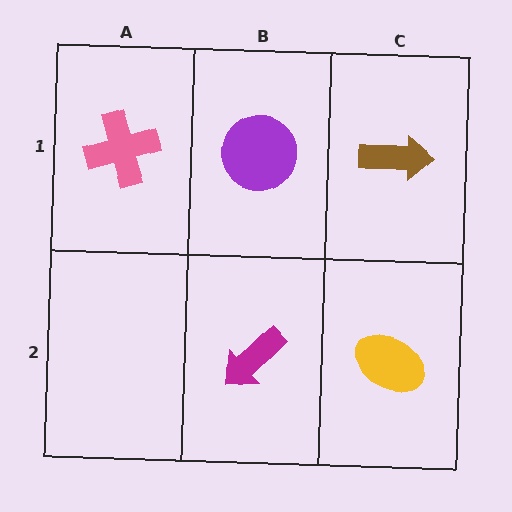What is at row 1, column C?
A brown arrow.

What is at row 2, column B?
A magenta arrow.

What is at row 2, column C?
A yellow ellipse.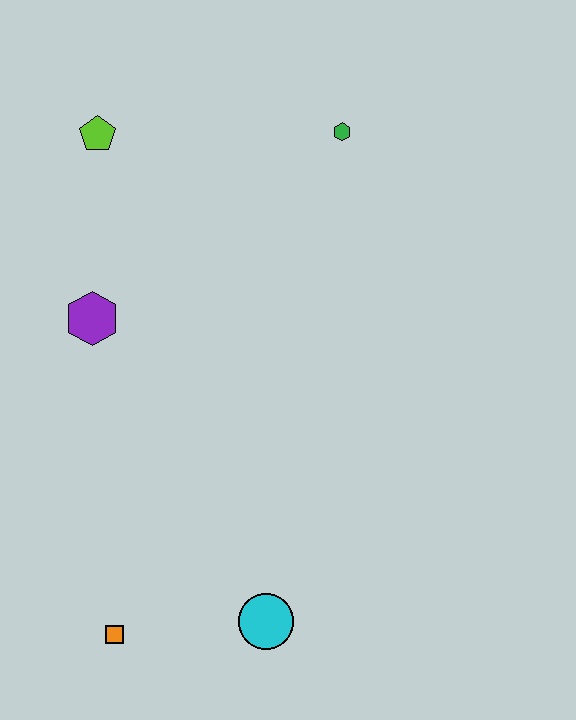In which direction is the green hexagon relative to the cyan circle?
The green hexagon is above the cyan circle.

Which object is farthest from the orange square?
The green hexagon is farthest from the orange square.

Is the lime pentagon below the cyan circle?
No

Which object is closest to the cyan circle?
The orange square is closest to the cyan circle.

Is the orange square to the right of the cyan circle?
No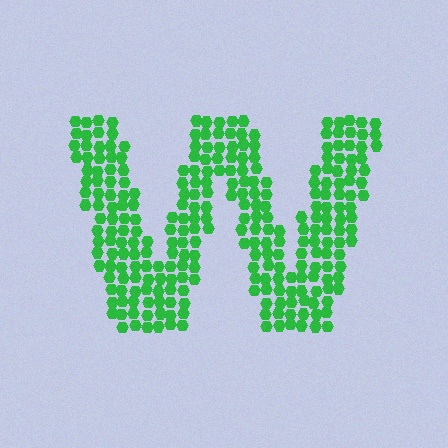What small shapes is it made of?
It is made of small hexagons.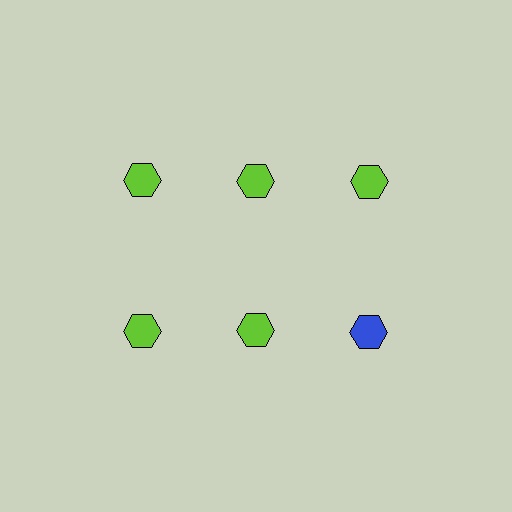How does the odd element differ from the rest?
It has a different color: blue instead of lime.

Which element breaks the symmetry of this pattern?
The blue hexagon in the second row, center column breaks the symmetry. All other shapes are lime hexagons.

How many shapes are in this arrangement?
There are 6 shapes arranged in a grid pattern.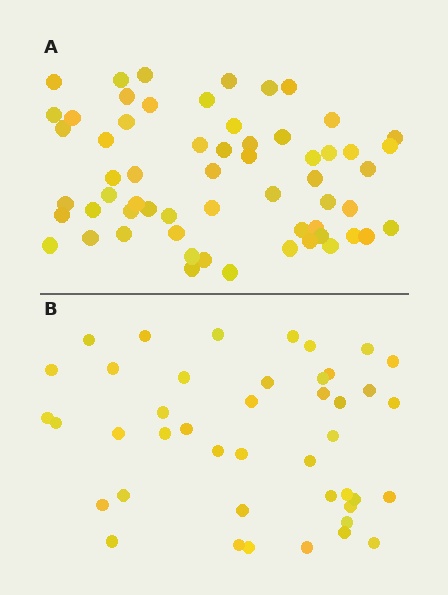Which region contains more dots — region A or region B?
Region A (the top region) has more dots.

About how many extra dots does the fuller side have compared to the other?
Region A has approximately 15 more dots than region B.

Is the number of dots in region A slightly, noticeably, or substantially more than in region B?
Region A has noticeably more, but not dramatically so. The ratio is roughly 1.4 to 1.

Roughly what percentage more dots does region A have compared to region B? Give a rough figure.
About 40% more.